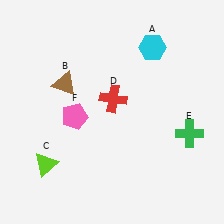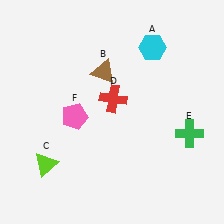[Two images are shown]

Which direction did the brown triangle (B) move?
The brown triangle (B) moved right.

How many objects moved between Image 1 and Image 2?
1 object moved between the two images.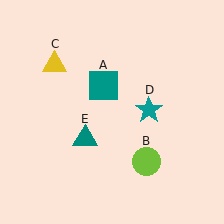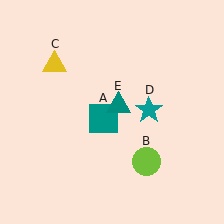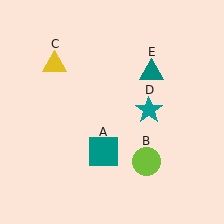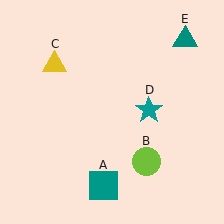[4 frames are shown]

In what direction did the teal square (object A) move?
The teal square (object A) moved down.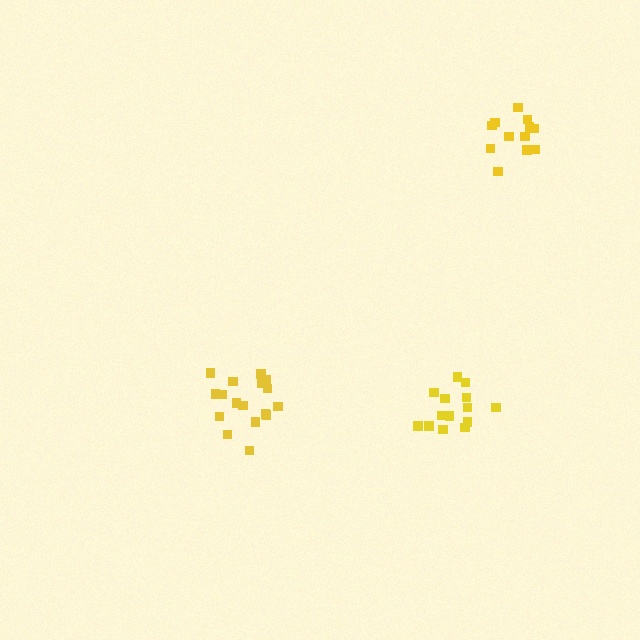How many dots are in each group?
Group 1: 17 dots, Group 2: 12 dots, Group 3: 14 dots (43 total).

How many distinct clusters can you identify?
There are 3 distinct clusters.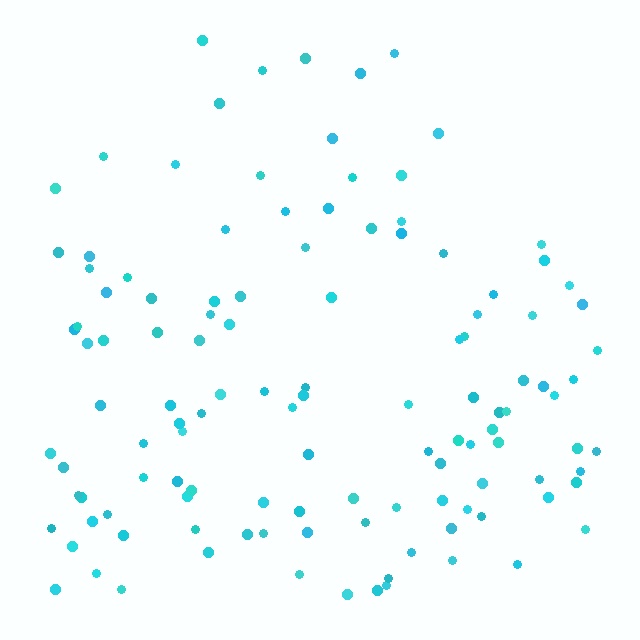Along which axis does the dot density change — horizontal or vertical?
Vertical.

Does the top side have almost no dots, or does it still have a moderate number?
Still a moderate number, just noticeably fewer than the bottom.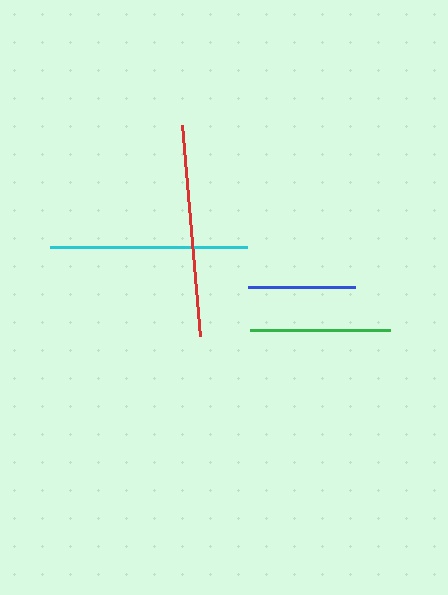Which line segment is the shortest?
The blue line is the shortest at approximately 107 pixels.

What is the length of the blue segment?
The blue segment is approximately 107 pixels long.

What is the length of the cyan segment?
The cyan segment is approximately 197 pixels long.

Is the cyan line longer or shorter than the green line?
The cyan line is longer than the green line.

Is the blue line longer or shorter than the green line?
The green line is longer than the blue line.